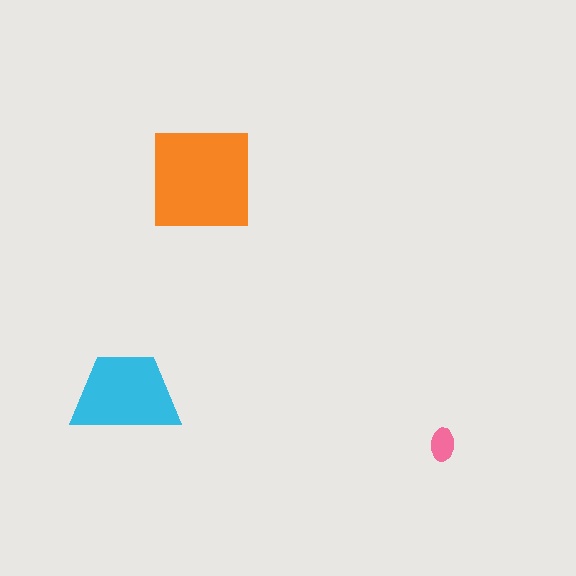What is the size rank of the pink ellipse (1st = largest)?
3rd.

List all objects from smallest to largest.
The pink ellipse, the cyan trapezoid, the orange square.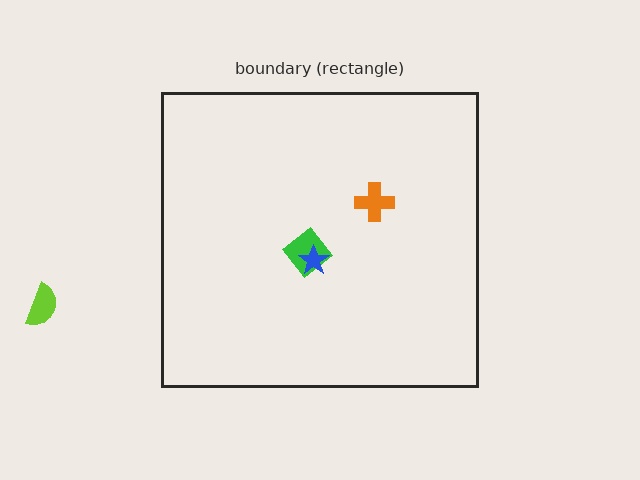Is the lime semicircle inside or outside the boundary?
Outside.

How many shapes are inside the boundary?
3 inside, 1 outside.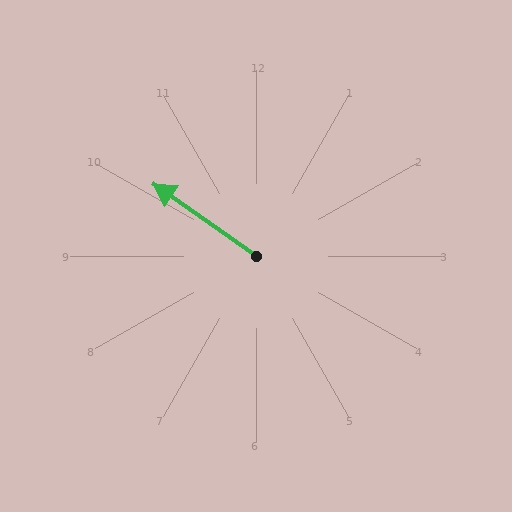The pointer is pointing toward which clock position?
Roughly 10 o'clock.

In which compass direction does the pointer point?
Northwest.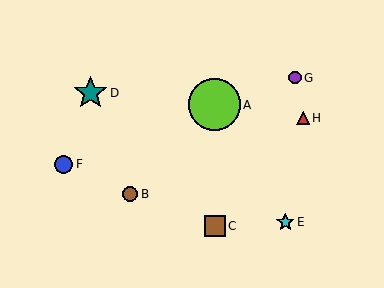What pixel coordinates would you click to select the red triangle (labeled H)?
Click at (303, 118) to select the red triangle H.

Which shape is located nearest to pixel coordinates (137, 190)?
The brown circle (labeled B) at (130, 194) is nearest to that location.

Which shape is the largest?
The lime circle (labeled A) is the largest.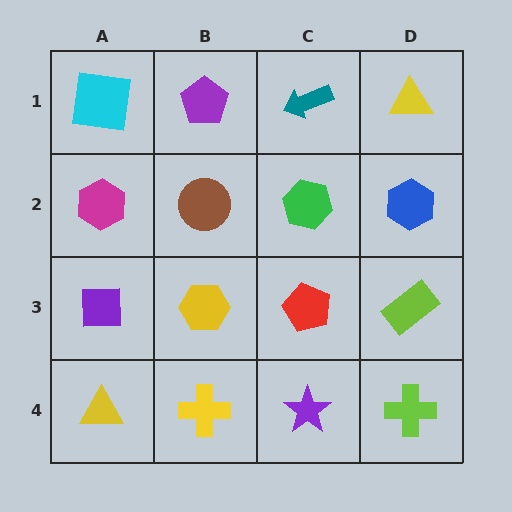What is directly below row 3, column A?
A yellow triangle.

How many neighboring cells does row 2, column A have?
3.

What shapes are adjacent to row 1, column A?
A magenta hexagon (row 2, column A), a purple pentagon (row 1, column B).